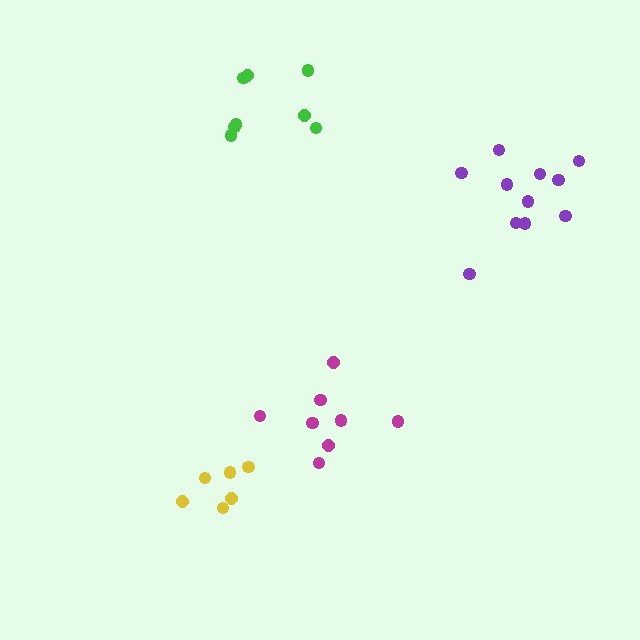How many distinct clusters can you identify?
There are 4 distinct clusters.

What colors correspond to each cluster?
The clusters are colored: green, magenta, yellow, purple.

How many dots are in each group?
Group 1: 8 dots, Group 2: 8 dots, Group 3: 6 dots, Group 4: 11 dots (33 total).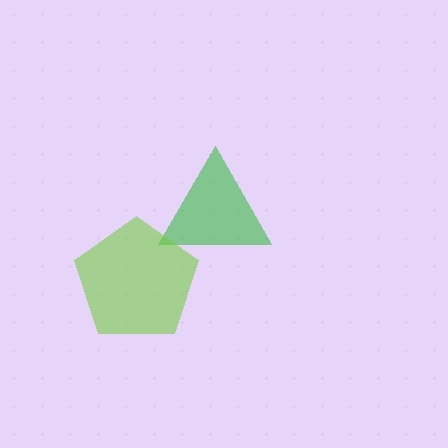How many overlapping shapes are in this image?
There are 2 overlapping shapes in the image.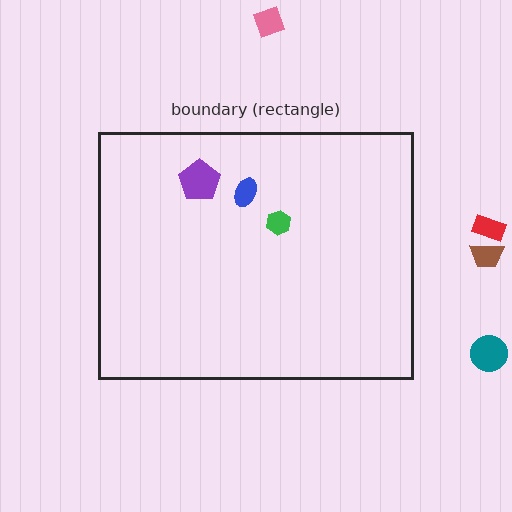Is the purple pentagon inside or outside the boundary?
Inside.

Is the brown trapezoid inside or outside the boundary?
Outside.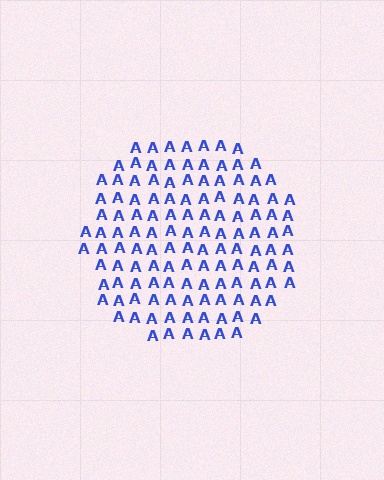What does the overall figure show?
The overall figure shows a circle.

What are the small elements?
The small elements are letter A's.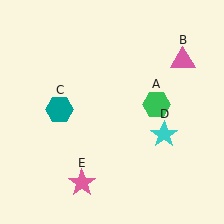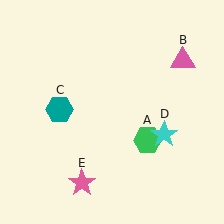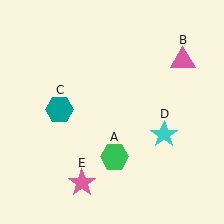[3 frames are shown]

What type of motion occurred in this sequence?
The green hexagon (object A) rotated clockwise around the center of the scene.